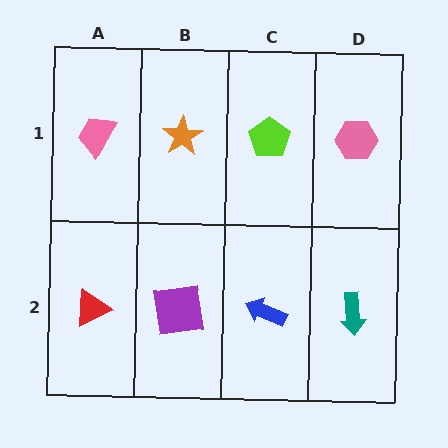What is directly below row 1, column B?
A purple square.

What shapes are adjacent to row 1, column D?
A teal arrow (row 2, column D), a lime pentagon (row 1, column C).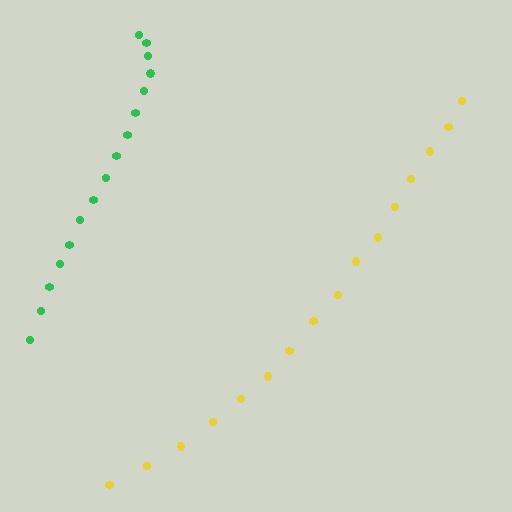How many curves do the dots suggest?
There are 2 distinct paths.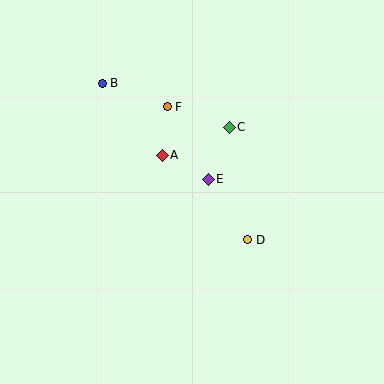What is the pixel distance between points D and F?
The distance between D and F is 156 pixels.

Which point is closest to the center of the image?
Point E at (208, 179) is closest to the center.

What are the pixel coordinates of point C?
Point C is at (229, 127).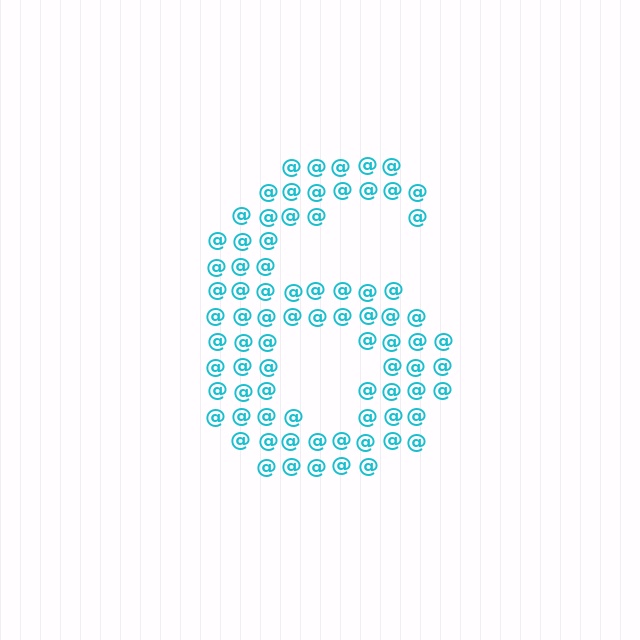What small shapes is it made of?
It is made of small at signs.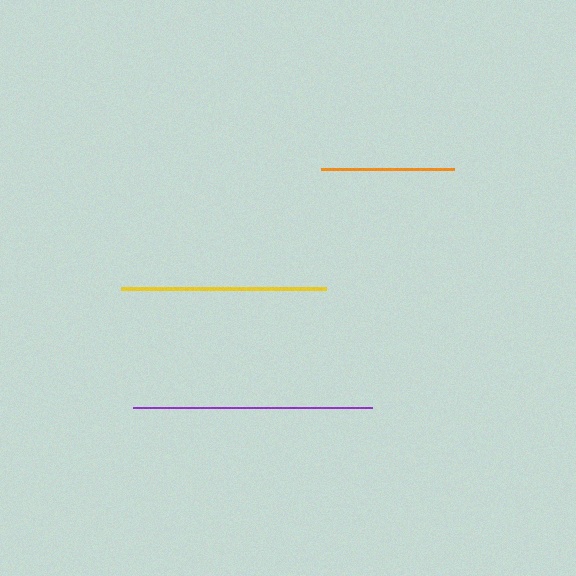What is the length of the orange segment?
The orange segment is approximately 133 pixels long.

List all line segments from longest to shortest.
From longest to shortest: purple, yellow, orange.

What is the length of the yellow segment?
The yellow segment is approximately 204 pixels long.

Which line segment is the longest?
The purple line is the longest at approximately 240 pixels.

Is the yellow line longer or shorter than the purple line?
The purple line is longer than the yellow line.